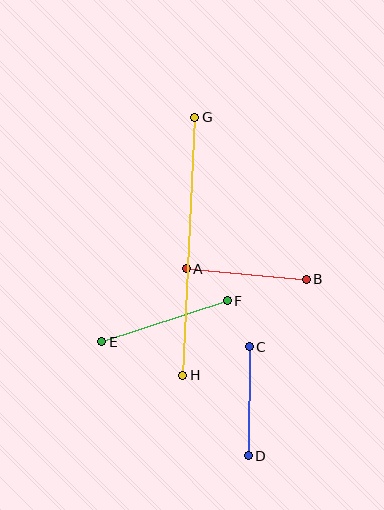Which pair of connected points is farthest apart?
Points G and H are farthest apart.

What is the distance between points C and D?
The distance is approximately 109 pixels.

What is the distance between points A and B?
The distance is approximately 121 pixels.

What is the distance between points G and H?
The distance is approximately 258 pixels.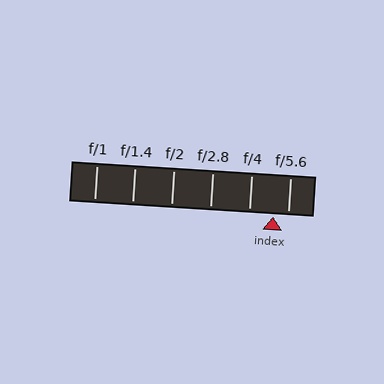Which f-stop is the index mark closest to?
The index mark is closest to f/5.6.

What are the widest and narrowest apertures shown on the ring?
The widest aperture shown is f/1 and the narrowest is f/5.6.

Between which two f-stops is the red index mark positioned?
The index mark is between f/4 and f/5.6.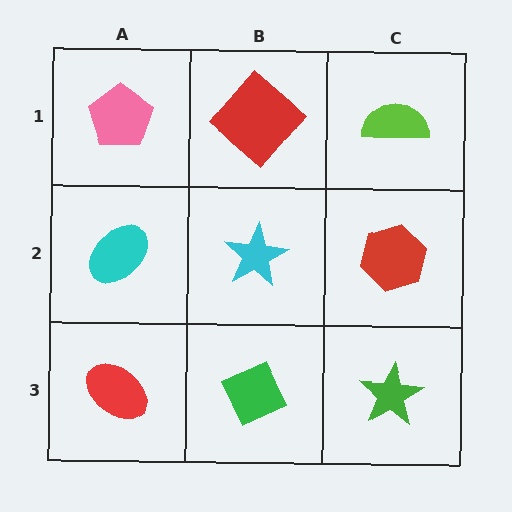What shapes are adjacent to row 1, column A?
A cyan ellipse (row 2, column A), a red diamond (row 1, column B).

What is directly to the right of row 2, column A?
A cyan star.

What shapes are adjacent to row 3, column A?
A cyan ellipse (row 2, column A), a green diamond (row 3, column B).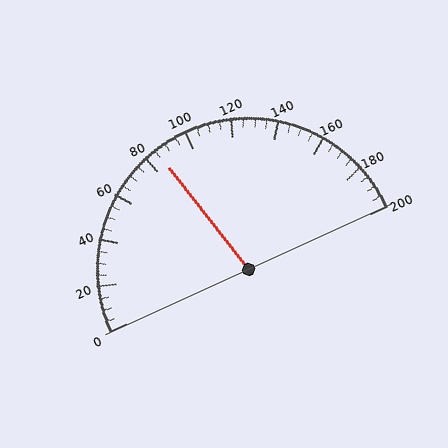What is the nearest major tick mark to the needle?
The nearest major tick mark is 80.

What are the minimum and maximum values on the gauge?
The gauge ranges from 0 to 200.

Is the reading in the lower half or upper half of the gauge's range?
The reading is in the lower half of the range (0 to 200).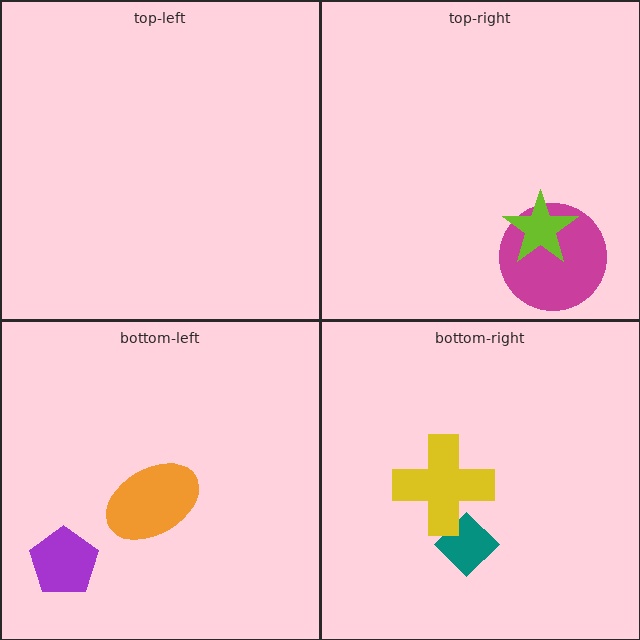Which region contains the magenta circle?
The top-right region.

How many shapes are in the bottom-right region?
2.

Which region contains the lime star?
The top-right region.